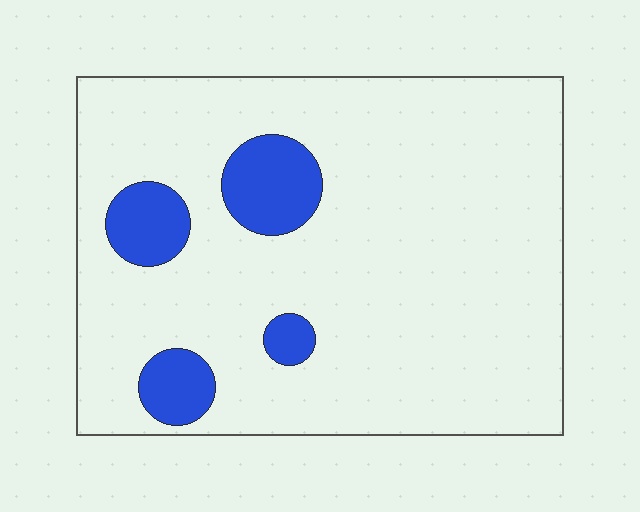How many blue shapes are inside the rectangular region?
4.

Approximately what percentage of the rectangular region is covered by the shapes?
Approximately 10%.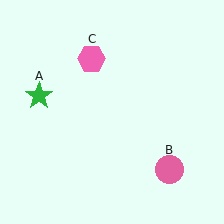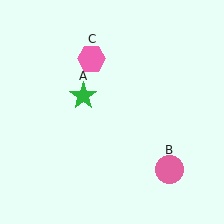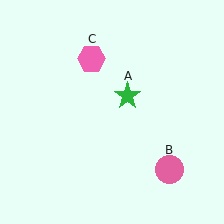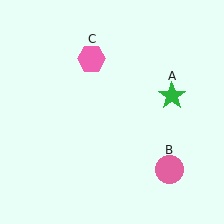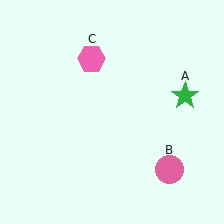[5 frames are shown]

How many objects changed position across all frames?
1 object changed position: green star (object A).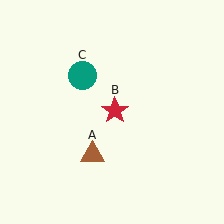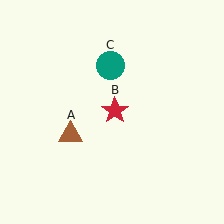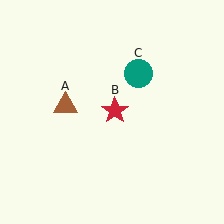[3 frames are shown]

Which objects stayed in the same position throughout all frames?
Red star (object B) remained stationary.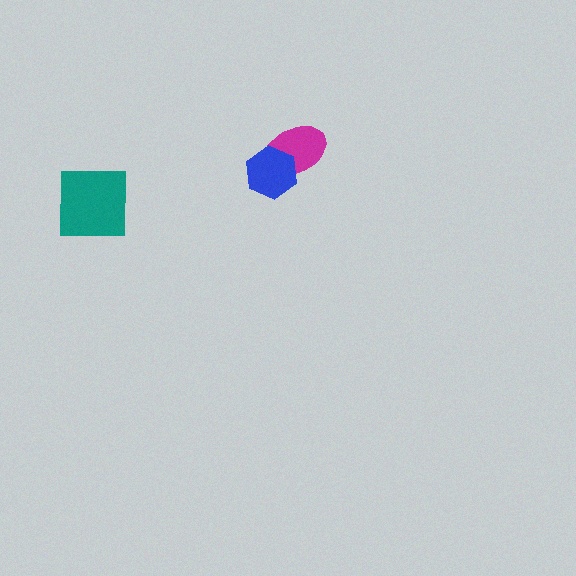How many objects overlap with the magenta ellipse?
1 object overlaps with the magenta ellipse.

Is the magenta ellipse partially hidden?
Yes, it is partially covered by another shape.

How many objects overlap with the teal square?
0 objects overlap with the teal square.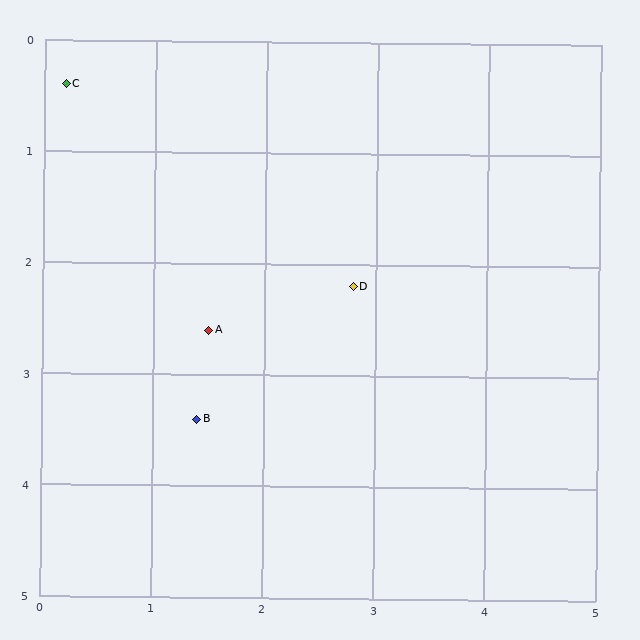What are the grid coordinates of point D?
Point D is at approximately (2.8, 2.2).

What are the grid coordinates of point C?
Point C is at approximately (0.2, 0.4).